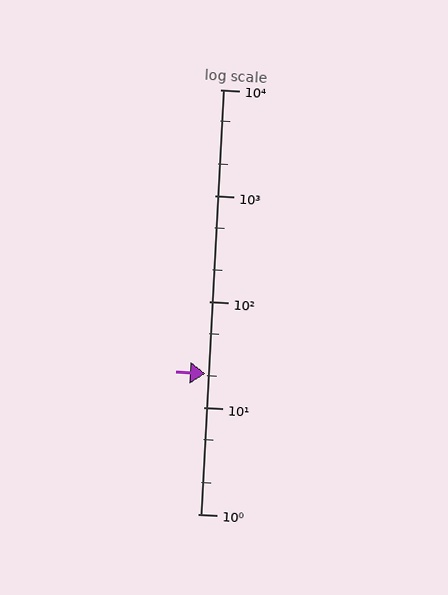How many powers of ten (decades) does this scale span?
The scale spans 4 decades, from 1 to 10000.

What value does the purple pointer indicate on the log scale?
The pointer indicates approximately 21.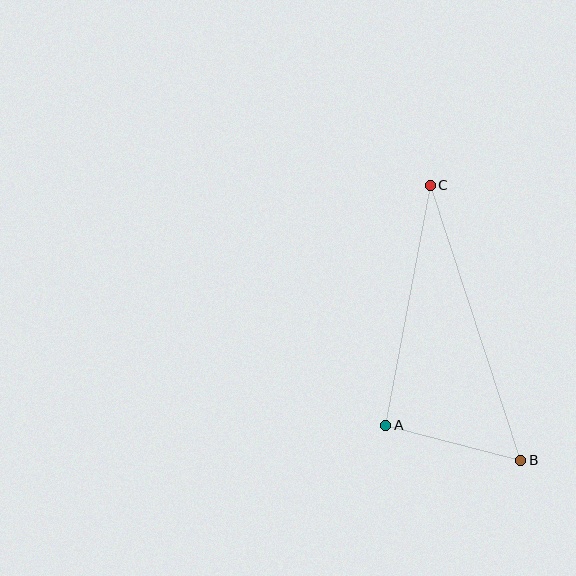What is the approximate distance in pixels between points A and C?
The distance between A and C is approximately 244 pixels.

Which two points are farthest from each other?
Points B and C are farthest from each other.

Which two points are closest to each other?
Points A and B are closest to each other.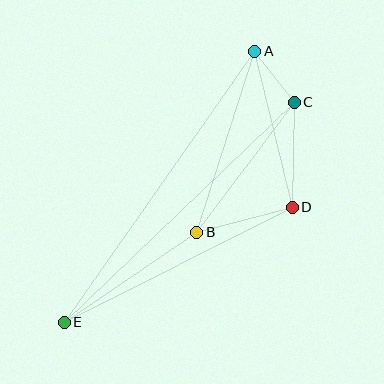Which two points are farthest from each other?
Points A and E are farthest from each other.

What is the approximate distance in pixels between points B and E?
The distance between B and E is approximately 160 pixels.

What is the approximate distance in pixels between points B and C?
The distance between B and C is approximately 163 pixels.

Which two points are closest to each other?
Points A and C are closest to each other.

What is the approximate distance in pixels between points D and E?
The distance between D and E is approximately 255 pixels.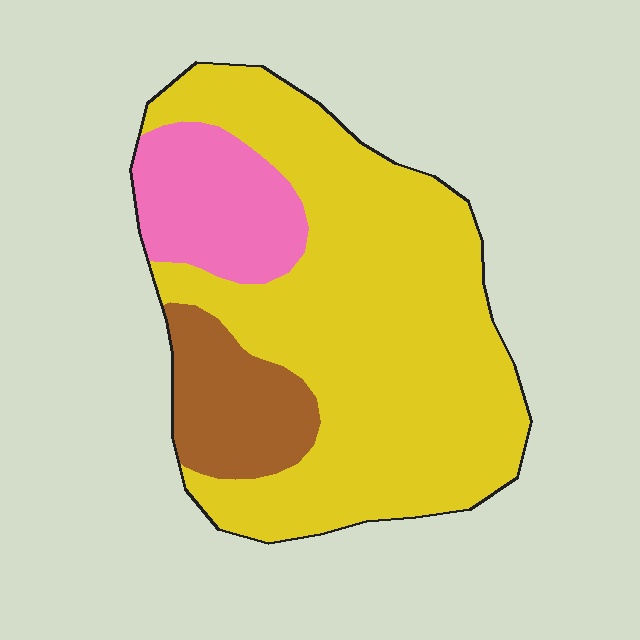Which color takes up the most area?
Yellow, at roughly 70%.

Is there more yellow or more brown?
Yellow.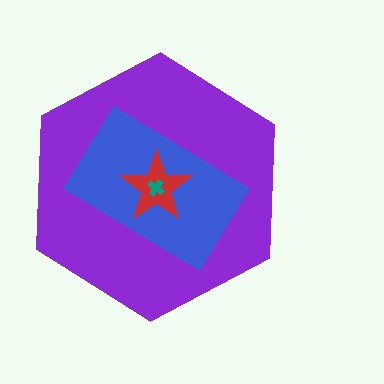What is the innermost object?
The teal cross.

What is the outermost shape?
The purple hexagon.